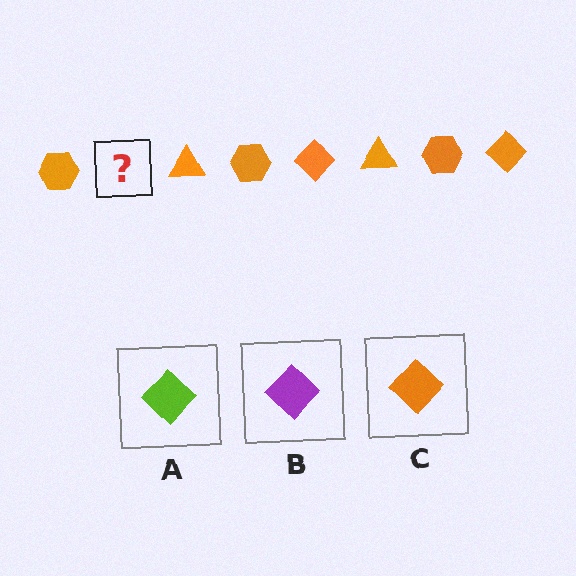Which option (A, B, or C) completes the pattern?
C.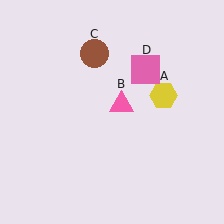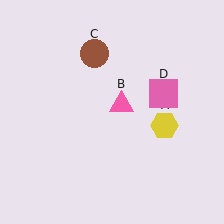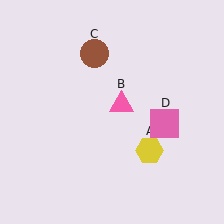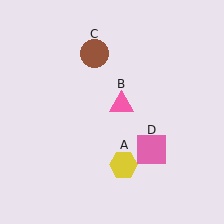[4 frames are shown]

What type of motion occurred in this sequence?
The yellow hexagon (object A), pink square (object D) rotated clockwise around the center of the scene.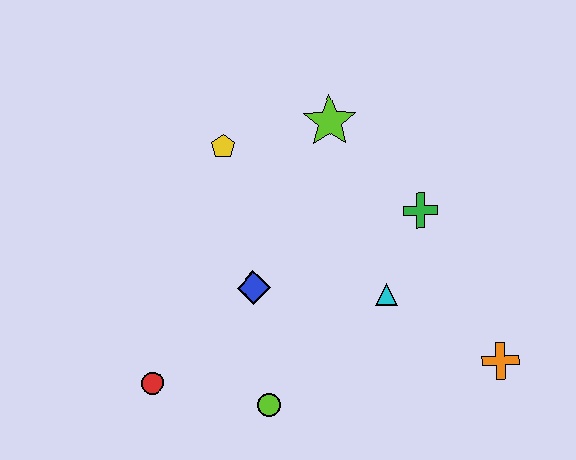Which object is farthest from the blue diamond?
The orange cross is farthest from the blue diamond.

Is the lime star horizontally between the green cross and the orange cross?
No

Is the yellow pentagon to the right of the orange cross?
No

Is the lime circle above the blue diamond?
No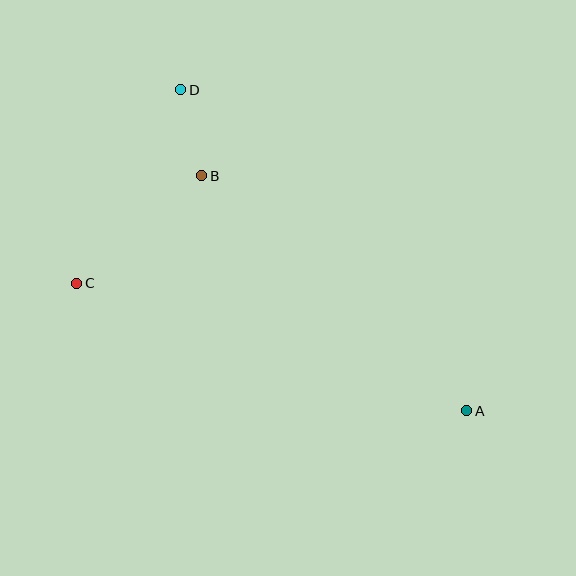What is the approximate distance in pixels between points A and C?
The distance between A and C is approximately 410 pixels.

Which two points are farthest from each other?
Points A and D are farthest from each other.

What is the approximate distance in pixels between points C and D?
The distance between C and D is approximately 219 pixels.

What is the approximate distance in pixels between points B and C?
The distance between B and C is approximately 165 pixels.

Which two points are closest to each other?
Points B and D are closest to each other.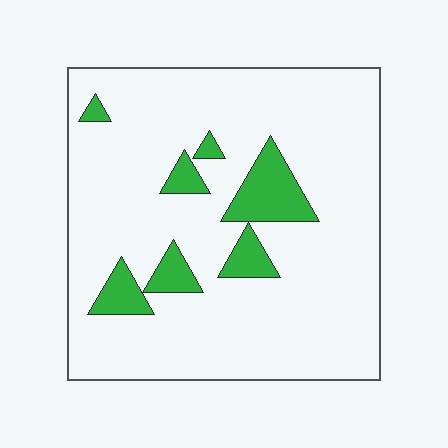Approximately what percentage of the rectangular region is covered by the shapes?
Approximately 10%.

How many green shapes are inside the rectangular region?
7.